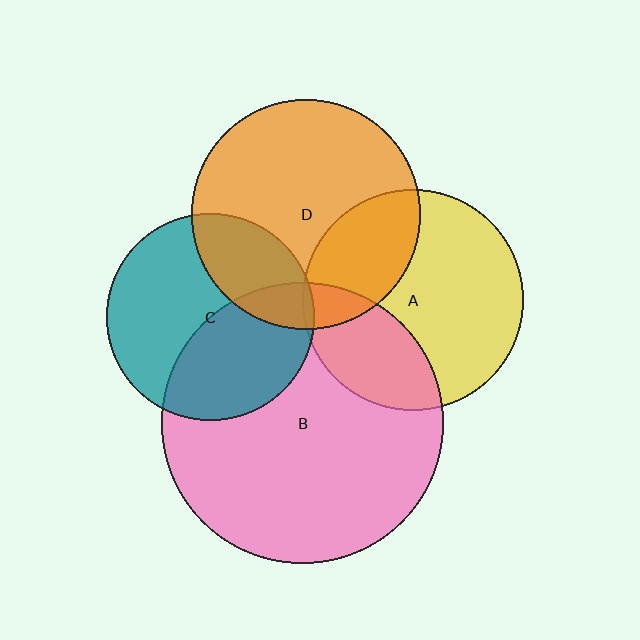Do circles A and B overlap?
Yes.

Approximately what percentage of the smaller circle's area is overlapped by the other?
Approximately 30%.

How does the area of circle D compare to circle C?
Approximately 1.2 times.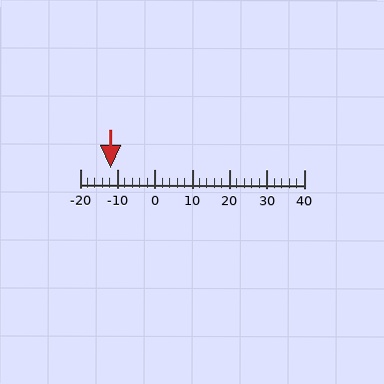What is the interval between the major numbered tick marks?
The major tick marks are spaced 10 units apart.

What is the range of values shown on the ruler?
The ruler shows values from -20 to 40.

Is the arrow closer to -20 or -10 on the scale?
The arrow is closer to -10.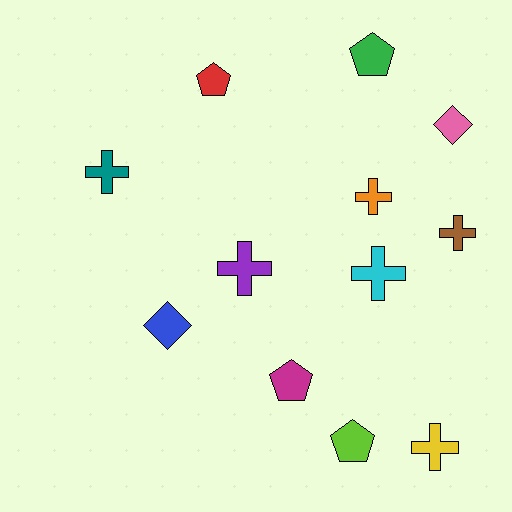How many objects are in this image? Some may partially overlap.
There are 12 objects.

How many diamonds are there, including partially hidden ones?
There are 2 diamonds.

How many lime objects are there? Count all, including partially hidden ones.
There is 1 lime object.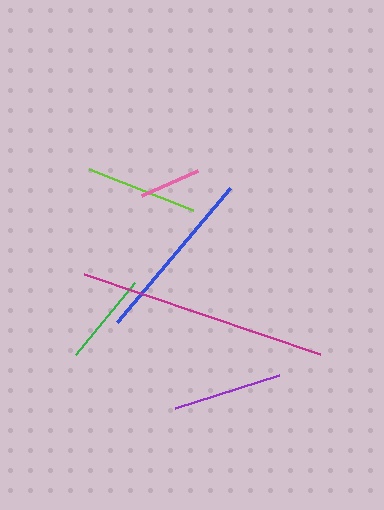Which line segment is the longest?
The magenta line is the longest at approximately 250 pixels.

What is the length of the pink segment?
The pink segment is approximately 62 pixels long.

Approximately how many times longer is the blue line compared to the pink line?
The blue line is approximately 2.8 times the length of the pink line.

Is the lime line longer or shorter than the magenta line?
The magenta line is longer than the lime line.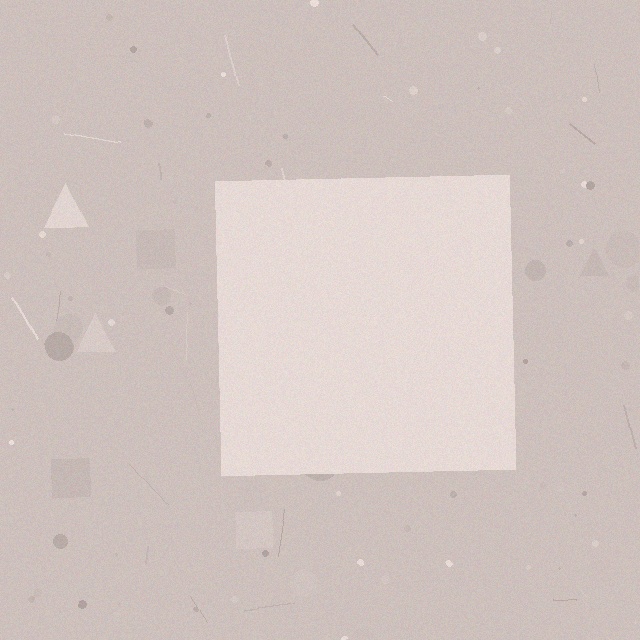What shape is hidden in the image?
A square is hidden in the image.